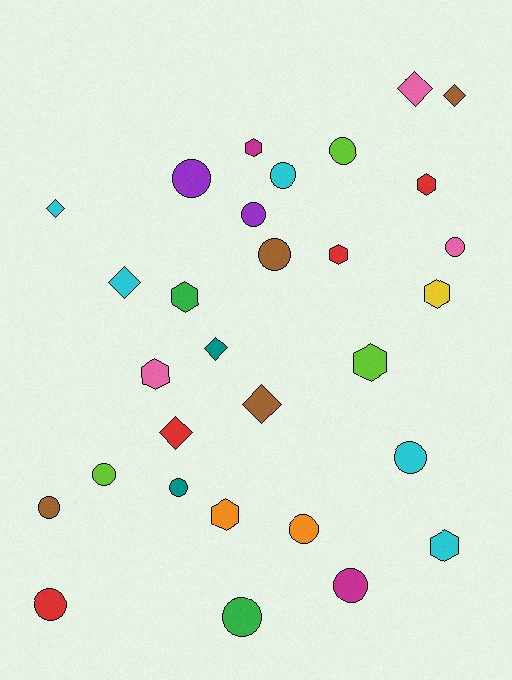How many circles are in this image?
There are 14 circles.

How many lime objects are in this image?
There are 3 lime objects.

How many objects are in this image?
There are 30 objects.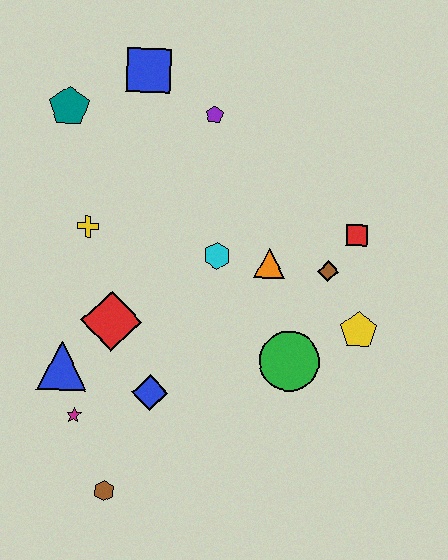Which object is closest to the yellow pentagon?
The brown diamond is closest to the yellow pentagon.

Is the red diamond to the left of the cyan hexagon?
Yes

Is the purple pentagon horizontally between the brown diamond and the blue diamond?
Yes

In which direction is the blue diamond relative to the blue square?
The blue diamond is below the blue square.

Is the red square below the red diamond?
No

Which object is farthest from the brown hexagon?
The blue square is farthest from the brown hexagon.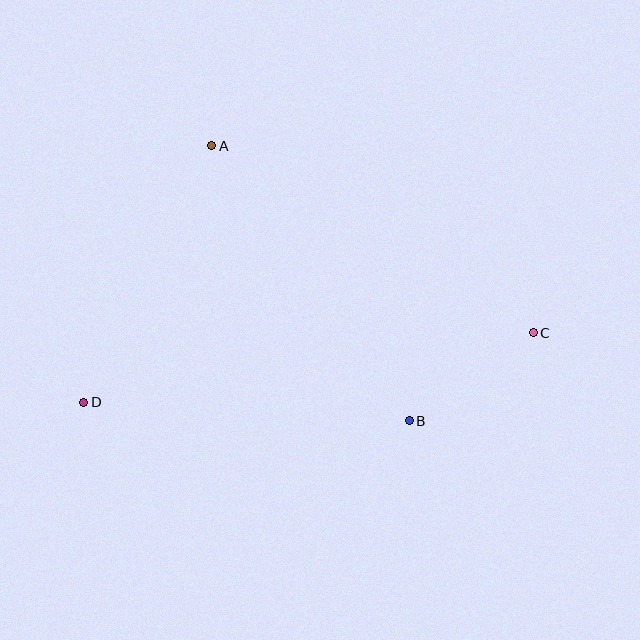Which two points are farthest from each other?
Points C and D are farthest from each other.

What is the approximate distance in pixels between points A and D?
The distance between A and D is approximately 287 pixels.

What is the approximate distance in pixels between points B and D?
The distance between B and D is approximately 326 pixels.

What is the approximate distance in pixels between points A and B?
The distance between A and B is approximately 339 pixels.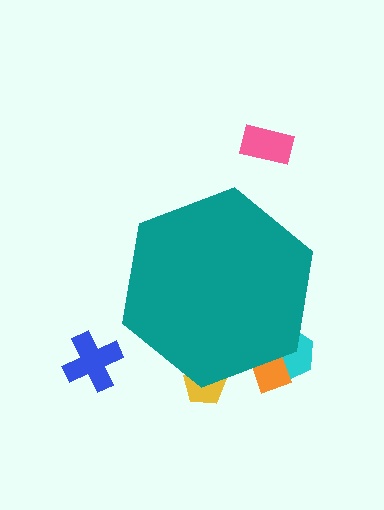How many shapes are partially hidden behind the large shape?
3 shapes are partially hidden.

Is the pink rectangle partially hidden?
No, the pink rectangle is fully visible.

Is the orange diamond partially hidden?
Yes, the orange diamond is partially hidden behind the teal hexagon.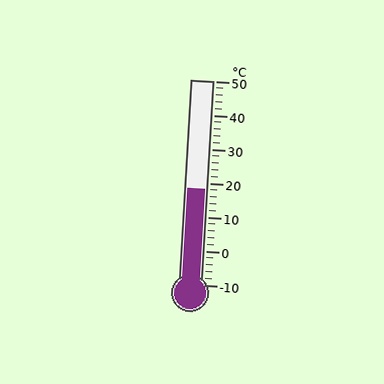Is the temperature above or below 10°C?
The temperature is above 10°C.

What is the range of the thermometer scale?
The thermometer scale ranges from -10°C to 50°C.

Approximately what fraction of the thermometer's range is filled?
The thermometer is filled to approximately 45% of its range.